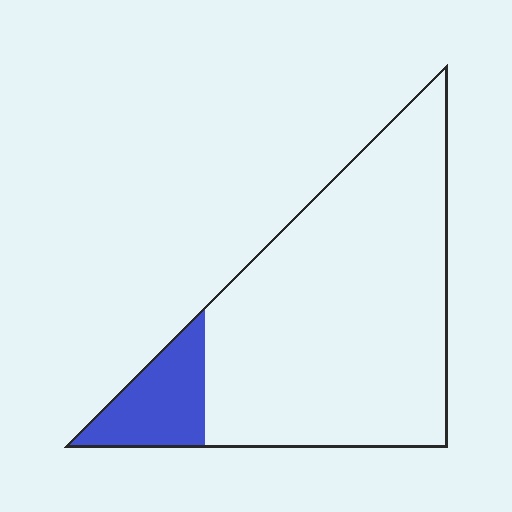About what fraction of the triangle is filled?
About one eighth (1/8).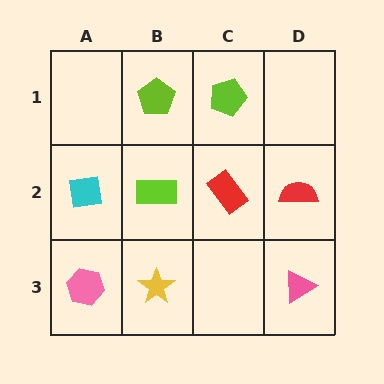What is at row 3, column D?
A pink triangle.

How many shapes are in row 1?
2 shapes.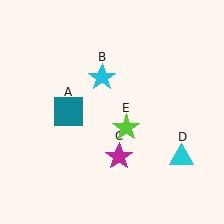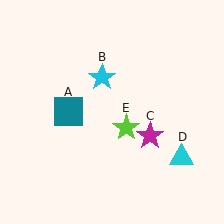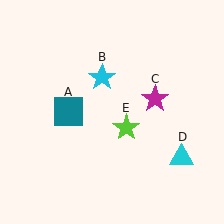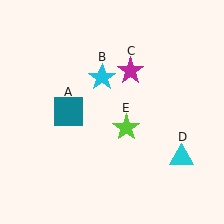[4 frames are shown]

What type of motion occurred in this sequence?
The magenta star (object C) rotated counterclockwise around the center of the scene.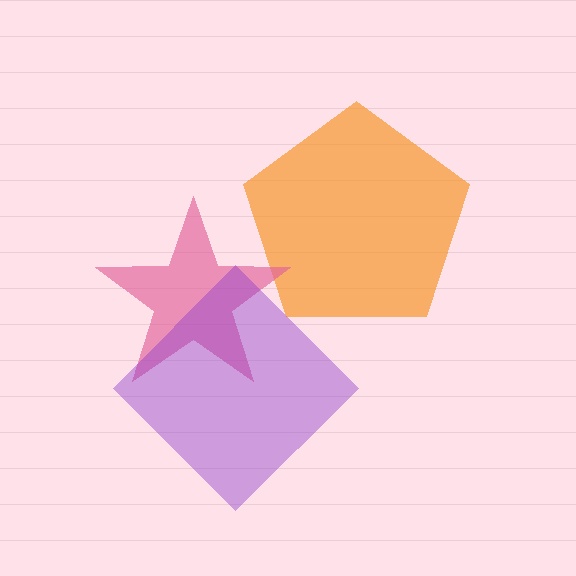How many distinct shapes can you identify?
There are 3 distinct shapes: an orange pentagon, a pink star, a purple diamond.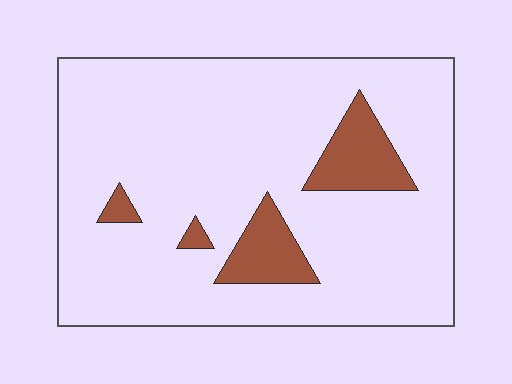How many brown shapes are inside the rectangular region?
4.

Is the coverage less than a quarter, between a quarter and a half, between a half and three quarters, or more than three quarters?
Less than a quarter.